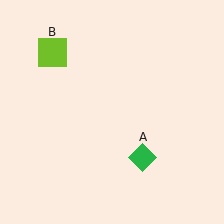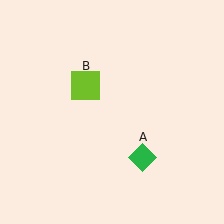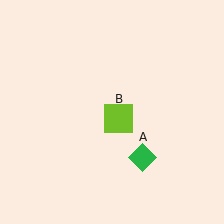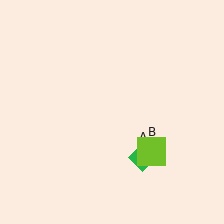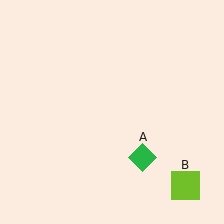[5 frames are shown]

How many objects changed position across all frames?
1 object changed position: lime square (object B).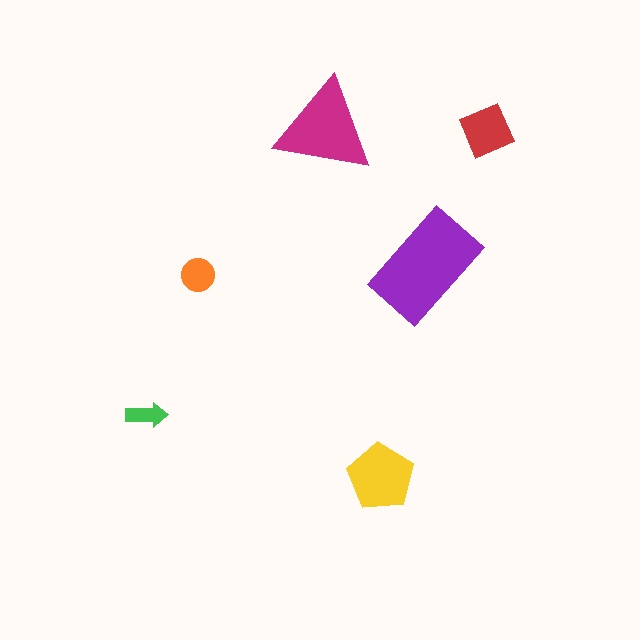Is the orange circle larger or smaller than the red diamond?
Smaller.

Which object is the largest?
The purple rectangle.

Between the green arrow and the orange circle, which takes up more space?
The orange circle.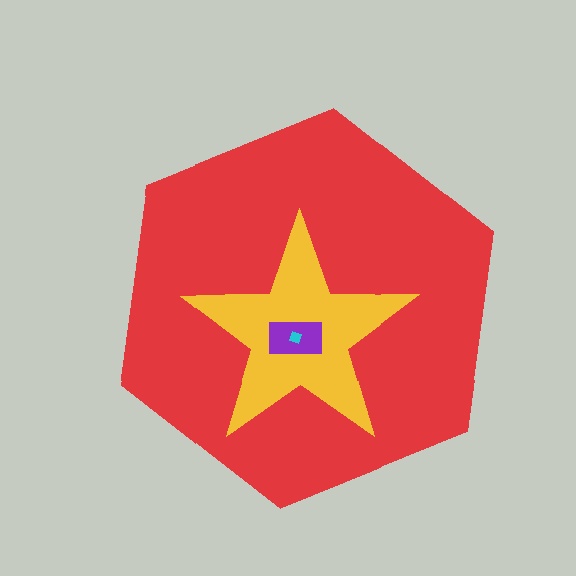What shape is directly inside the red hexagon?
The yellow star.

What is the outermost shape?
The red hexagon.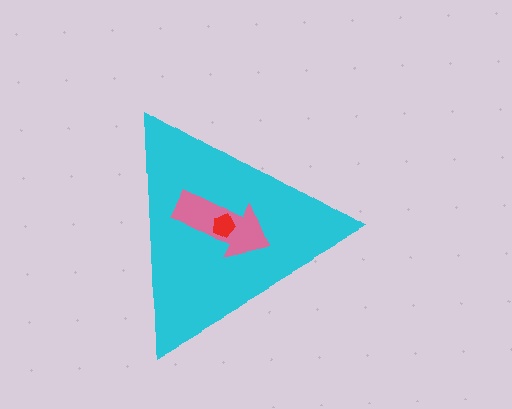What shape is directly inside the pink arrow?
The red pentagon.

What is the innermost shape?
The red pentagon.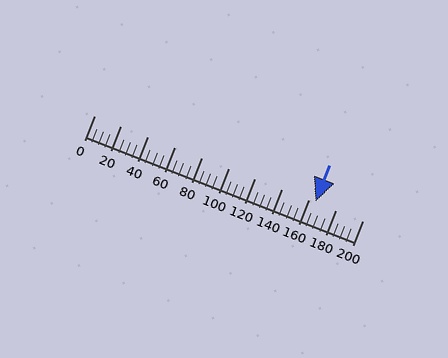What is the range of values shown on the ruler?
The ruler shows values from 0 to 200.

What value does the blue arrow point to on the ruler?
The blue arrow points to approximately 165.